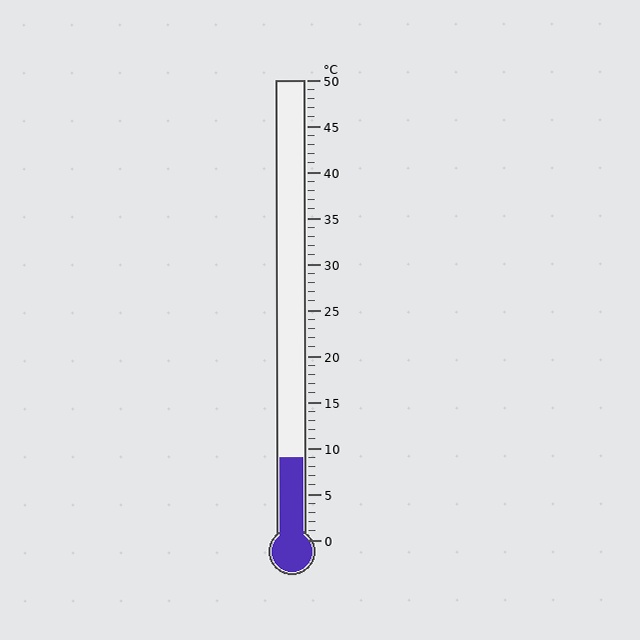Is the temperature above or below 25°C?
The temperature is below 25°C.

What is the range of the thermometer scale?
The thermometer scale ranges from 0°C to 50°C.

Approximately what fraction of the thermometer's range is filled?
The thermometer is filled to approximately 20% of its range.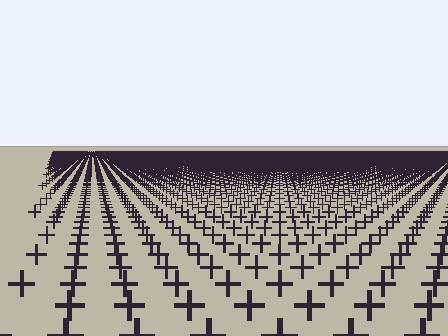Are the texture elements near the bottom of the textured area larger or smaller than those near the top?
Larger. Near the bottom, elements are closer to the viewer and appear at a bigger on-screen size.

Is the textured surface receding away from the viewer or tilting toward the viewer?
The surface is receding away from the viewer. Texture elements get smaller and denser toward the top.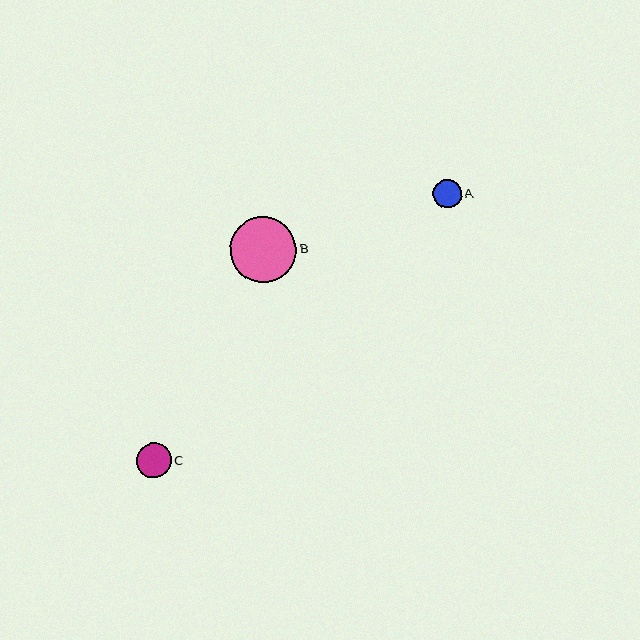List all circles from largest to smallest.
From largest to smallest: B, C, A.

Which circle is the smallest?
Circle A is the smallest with a size of approximately 29 pixels.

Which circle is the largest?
Circle B is the largest with a size of approximately 66 pixels.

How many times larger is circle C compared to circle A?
Circle C is approximately 1.2 times the size of circle A.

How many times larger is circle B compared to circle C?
Circle B is approximately 1.9 times the size of circle C.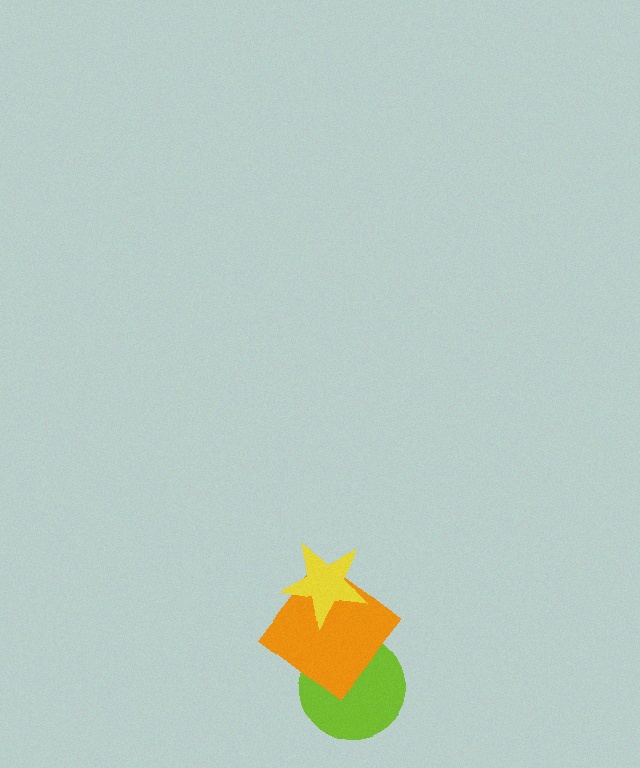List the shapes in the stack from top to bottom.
From top to bottom: the yellow star, the orange diamond, the lime circle.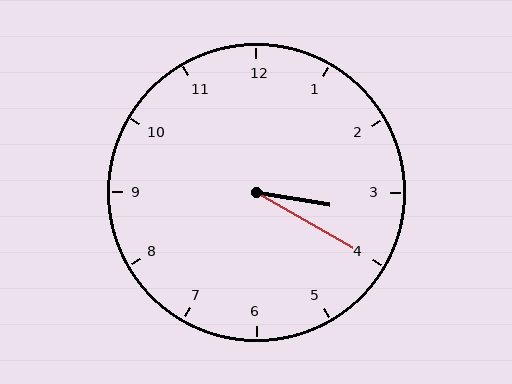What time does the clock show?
3:20.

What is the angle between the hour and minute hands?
Approximately 20 degrees.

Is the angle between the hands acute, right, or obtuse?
It is acute.